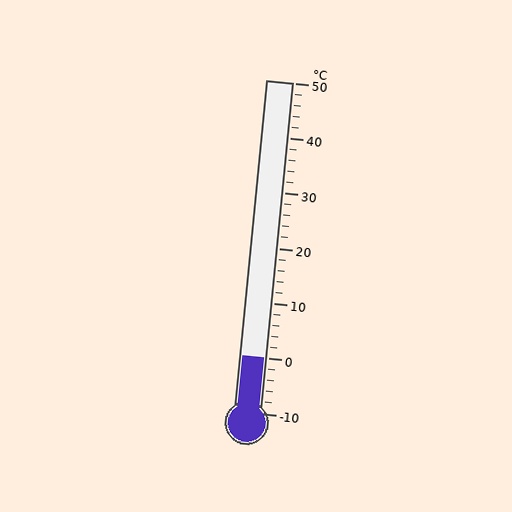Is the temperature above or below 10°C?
The temperature is below 10°C.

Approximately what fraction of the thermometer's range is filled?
The thermometer is filled to approximately 15% of its range.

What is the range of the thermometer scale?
The thermometer scale ranges from -10°C to 50°C.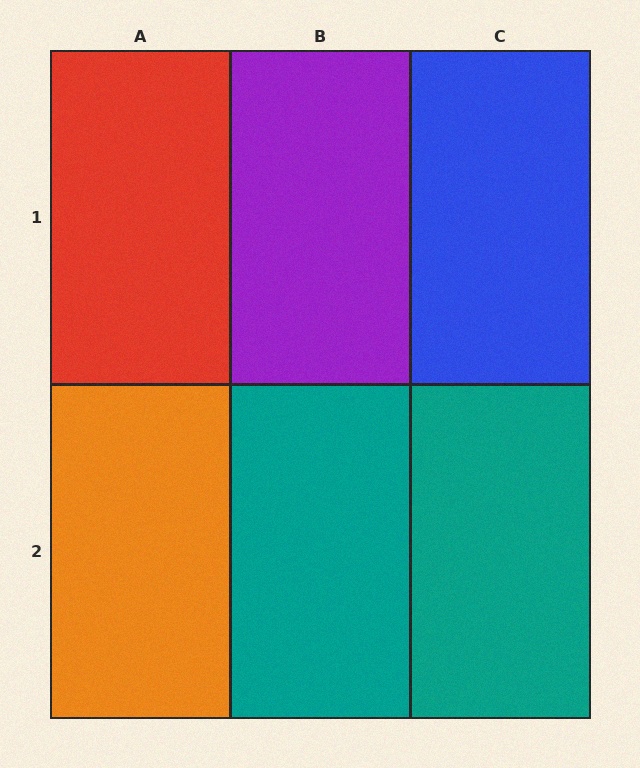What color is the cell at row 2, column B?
Teal.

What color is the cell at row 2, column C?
Teal.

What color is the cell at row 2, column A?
Orange.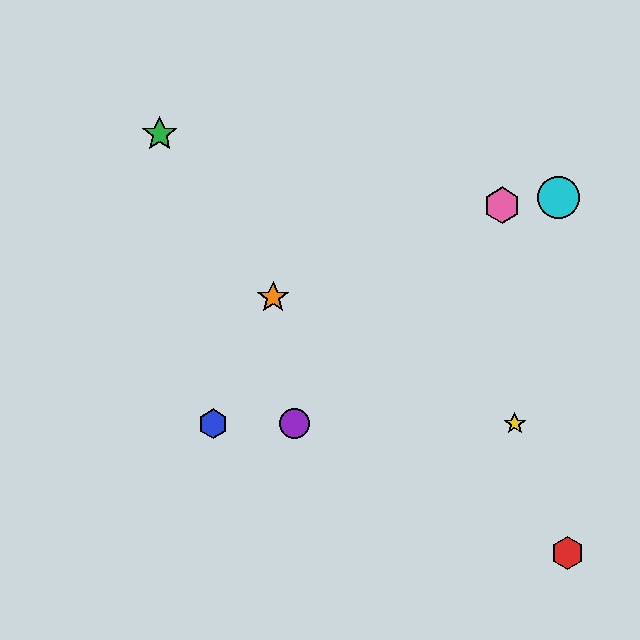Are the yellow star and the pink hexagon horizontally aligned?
No, the yellow star is at y≈424 and the pink hexagon is at y≈205.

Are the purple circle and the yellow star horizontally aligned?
Yes, both are at y≈424.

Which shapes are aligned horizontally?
The blue hexagon, the yellow star, the purple circle are aligned horizontally.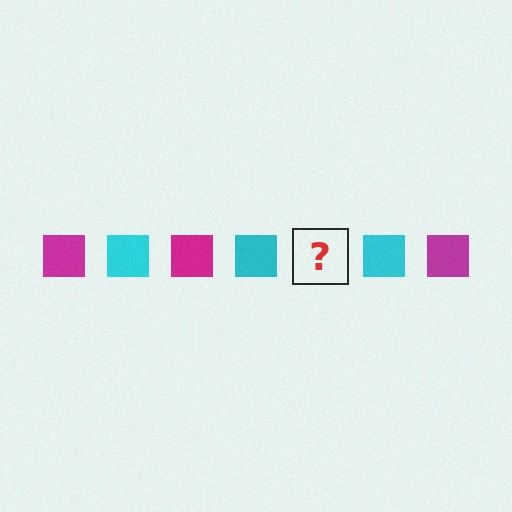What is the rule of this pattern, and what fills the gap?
The rule is that the pattern cycles through magenta, cyan squares. The gap should be filled with a magenta square.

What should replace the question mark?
The question mark should be replaced with a magenta square.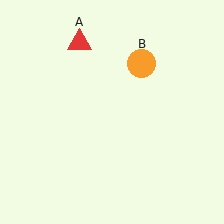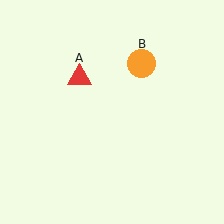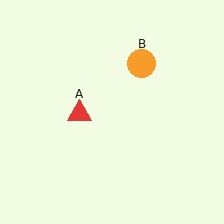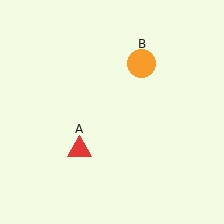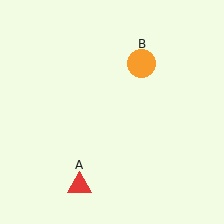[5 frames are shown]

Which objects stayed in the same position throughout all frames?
Orange circle (object B) remained stationary.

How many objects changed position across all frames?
1 object changed position: red triangle (object A).